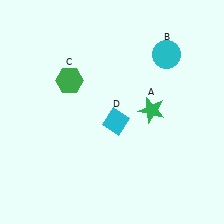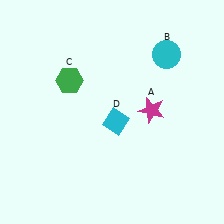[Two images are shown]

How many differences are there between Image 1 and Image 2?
There is 1 difference between the two images.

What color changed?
The star (A) changed from green in Image 1 to magenta in Image 2.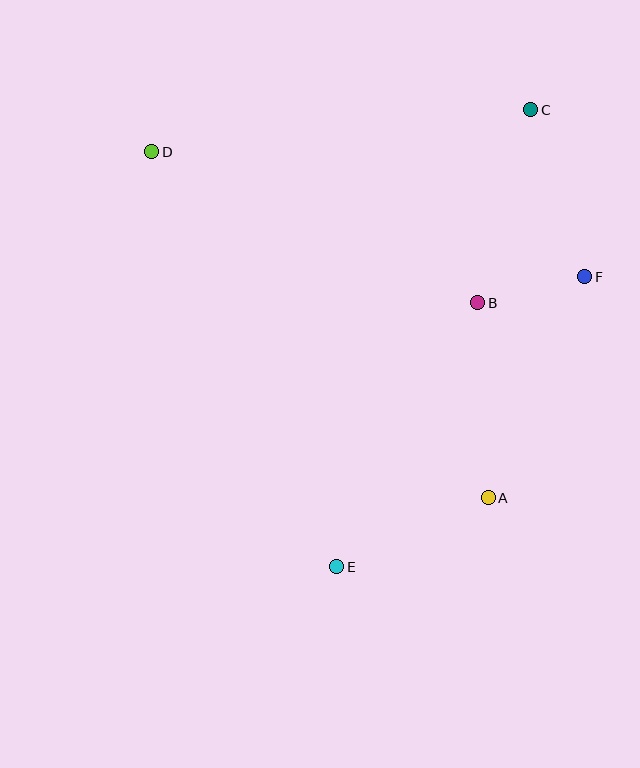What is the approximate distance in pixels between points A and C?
The distance between A and C is approximately 390 pixels.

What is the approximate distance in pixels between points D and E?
The distance between D and E is approximately 454 pixels.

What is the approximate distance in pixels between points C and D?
The distance between C and D is approximately 381 pixels.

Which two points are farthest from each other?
Points C and E are farthest from each other.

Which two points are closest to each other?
Points B and F are closest to each other.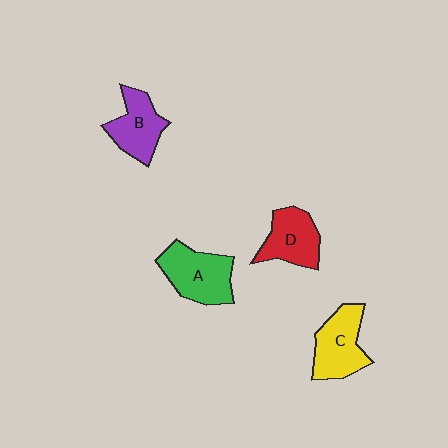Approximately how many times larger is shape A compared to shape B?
Approximately 1.2 times.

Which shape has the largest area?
Shape A (green).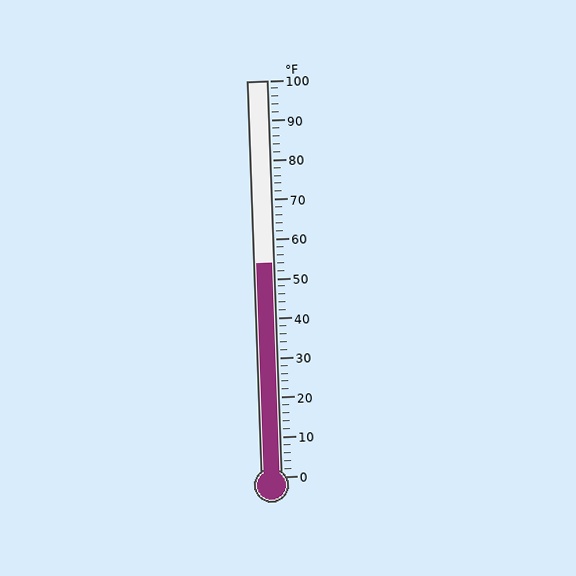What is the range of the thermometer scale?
The thermometer scale ranges from 0°F to 100°F.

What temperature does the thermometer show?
The thermometer shows approximately 54°F.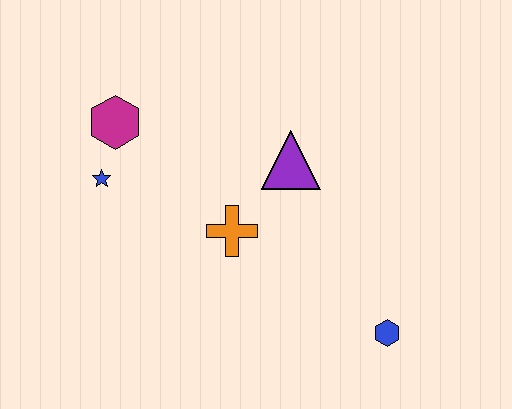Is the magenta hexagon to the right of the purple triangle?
No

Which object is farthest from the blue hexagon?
The magenta hexagon is farthest from the blue hexagon.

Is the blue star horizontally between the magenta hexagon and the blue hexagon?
No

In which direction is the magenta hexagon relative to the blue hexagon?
The magenta hexagon is to the left of the blue hexagon.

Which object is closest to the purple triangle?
The orange cross is closest to the purple triangle.